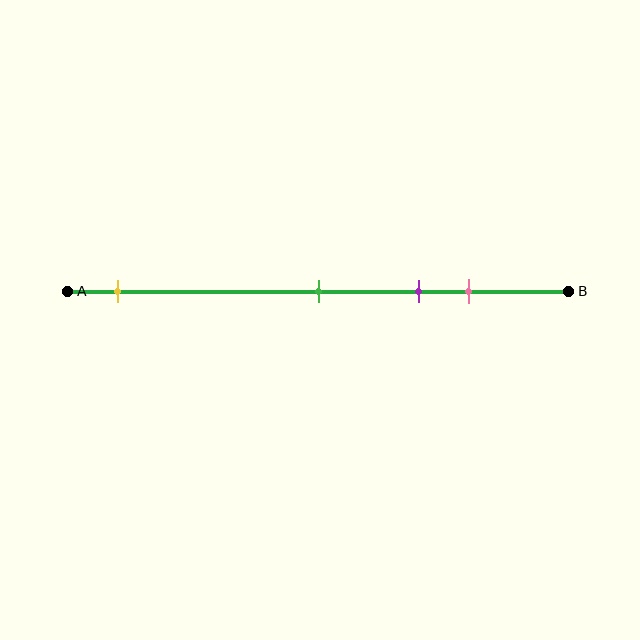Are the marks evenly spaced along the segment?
No, the marks are not evenly spaced.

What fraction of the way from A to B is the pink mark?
The pink mark is approximately 80% (0.8) of the way from A to B.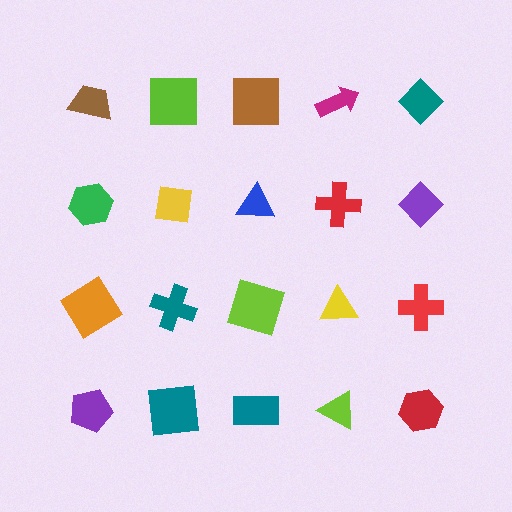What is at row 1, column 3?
A brown square.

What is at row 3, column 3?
A lime square.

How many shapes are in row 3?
5 shapes.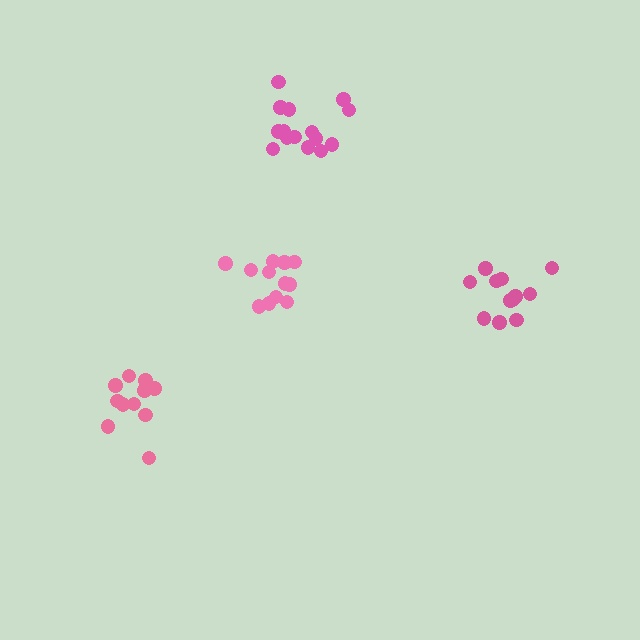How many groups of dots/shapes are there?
There are 4 groups.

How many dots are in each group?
Group 1: 12 dots, Group 2: 15 dots, Group 3: 12 dots, Group 4: 11 dots (50 total).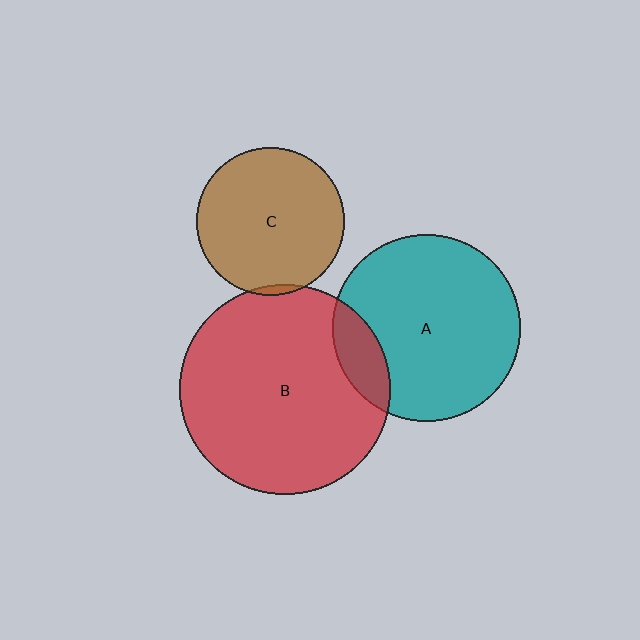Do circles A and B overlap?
Yes.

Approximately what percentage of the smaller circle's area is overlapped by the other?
Approximately 15%.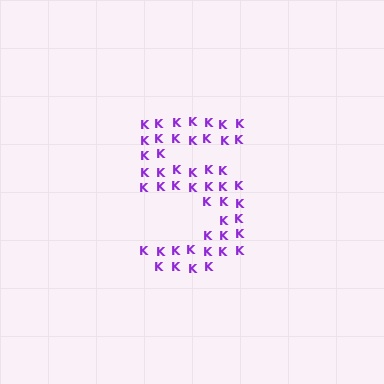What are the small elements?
The small elements are letter K's.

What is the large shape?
The large shape is the digit 5.